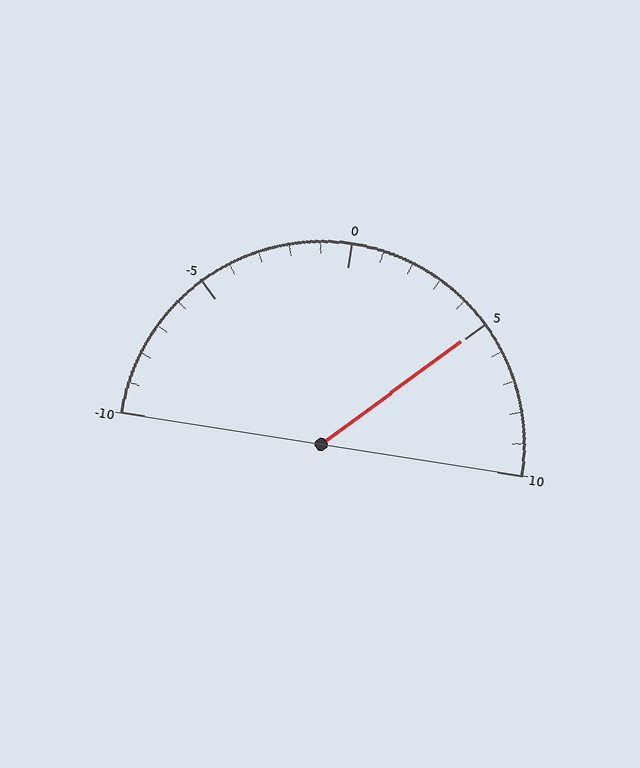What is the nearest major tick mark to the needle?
The nearest major tick mark is 5.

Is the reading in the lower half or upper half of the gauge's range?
The reading is in the upper half of the range (-10 to 10).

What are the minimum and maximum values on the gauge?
The gauge ranges from -10 to 10.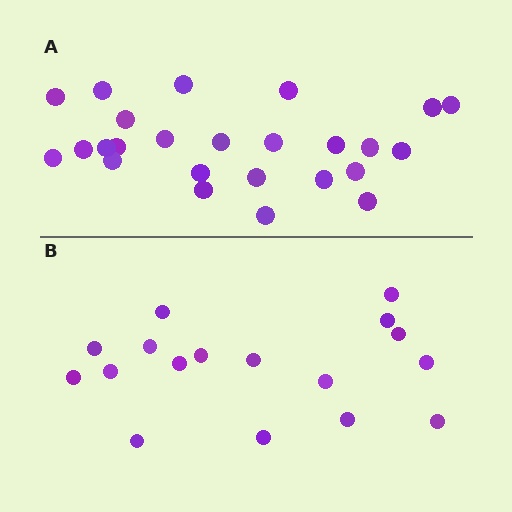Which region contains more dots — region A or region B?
Region A (the top region) has more dots.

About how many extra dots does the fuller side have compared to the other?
Region A has roughly 8 or so more dots than region B.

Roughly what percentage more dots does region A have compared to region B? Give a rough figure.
About 45% more.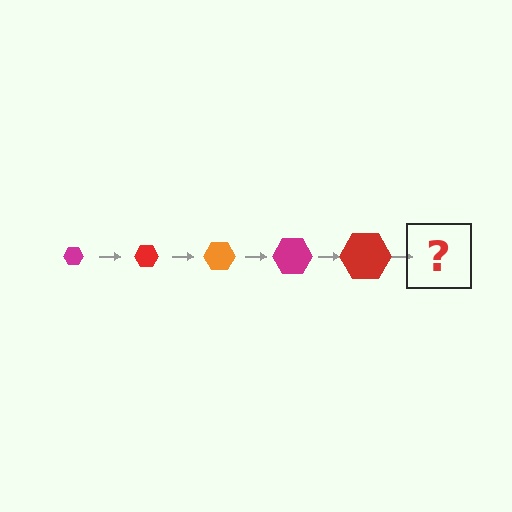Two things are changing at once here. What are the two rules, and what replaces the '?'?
The two rules are that the hexagon grows larger each step and the color cycles through magenta, red, and orange. The '?' should be an orange hexagon, larger than the previous one.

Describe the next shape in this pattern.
It should be an orange hexagon, larger than the previous one.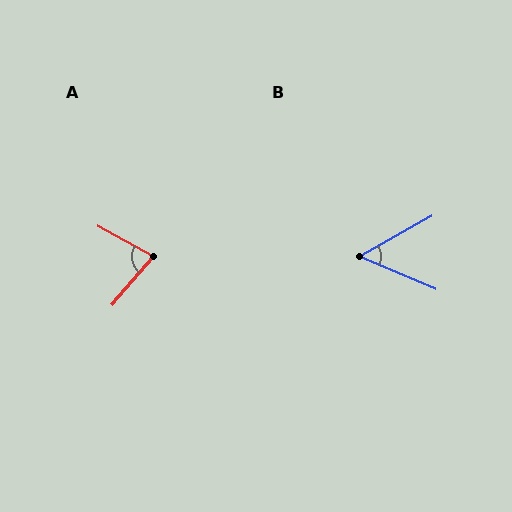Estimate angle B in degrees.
Approximately 52 degrees.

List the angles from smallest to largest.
B (52°), A (78°).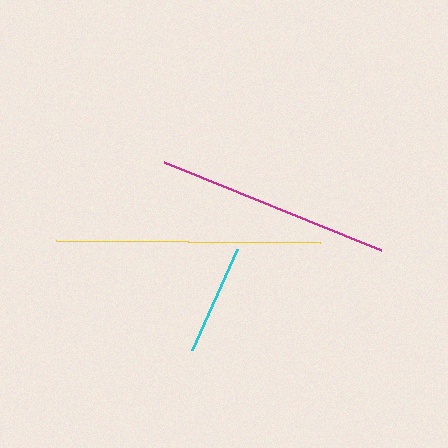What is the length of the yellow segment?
The yellow segment is approximately 264 pixels long.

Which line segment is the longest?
The yellow line is the longest at approximately 264 pixels.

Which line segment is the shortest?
The cyan line is the shortest at approximately 111 pixels.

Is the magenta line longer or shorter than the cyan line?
The magenta line is longer than the cyan line.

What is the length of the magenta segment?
The magenta segment is approximately 234 pixels long.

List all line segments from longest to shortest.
From longest to shortest: yellow, magenta, cyan.